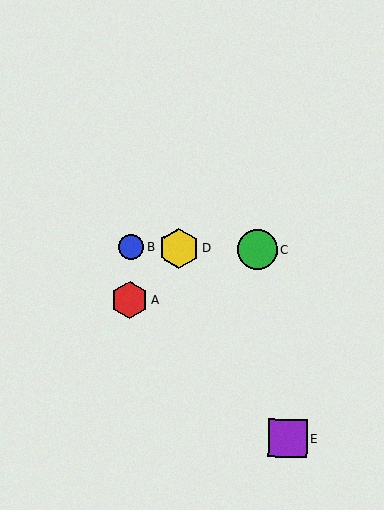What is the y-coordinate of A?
Object A is at y≈300.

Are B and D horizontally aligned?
Yes, both are at y≈247.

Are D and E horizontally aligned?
No, D is at y≈248 and E is at y≈438.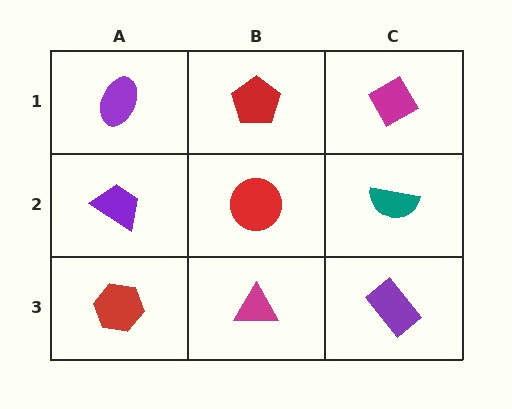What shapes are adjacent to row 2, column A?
A purple ellipse (row 1, column A), a red hexagon (row 3, column A), a red circle (row 2, column B).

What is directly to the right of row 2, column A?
A red circle.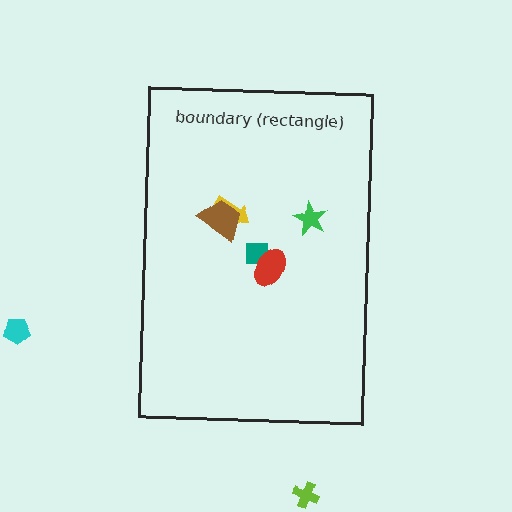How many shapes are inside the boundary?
5 inside, 2 outside.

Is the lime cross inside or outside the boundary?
Outside.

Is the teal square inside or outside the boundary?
Inside.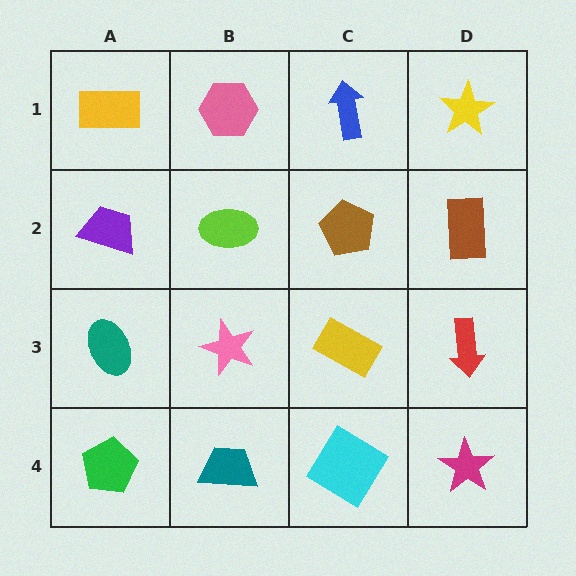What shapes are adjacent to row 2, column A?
A yellow rectangle (row 1, column A), a teal ellipse (row 3, column A), a lime ellipse (row 2, column B).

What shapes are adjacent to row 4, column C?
A yellow rectangle (row 3, column C), a teal trapezoid (row 4, column B), a magenta star (row 4, column D).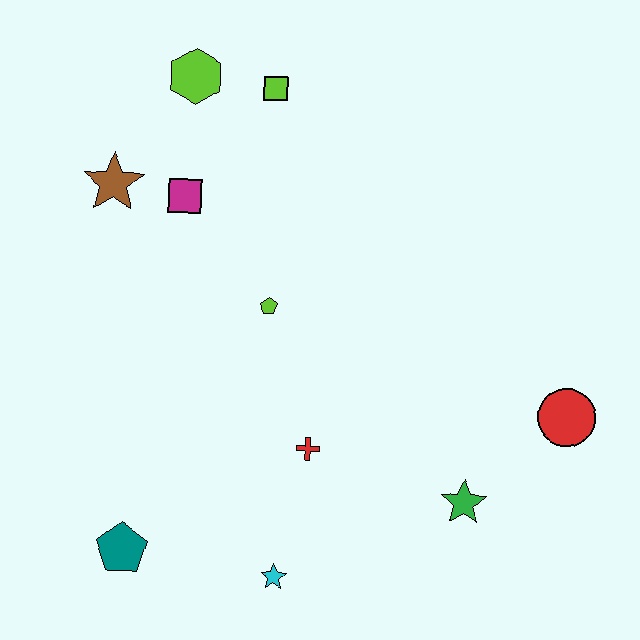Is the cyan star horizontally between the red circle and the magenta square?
Yes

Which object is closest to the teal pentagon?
The cyan star is closest to the teal pentagon.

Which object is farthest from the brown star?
The red circle is farthest from the brown star.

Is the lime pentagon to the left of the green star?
Yes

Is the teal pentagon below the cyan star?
No